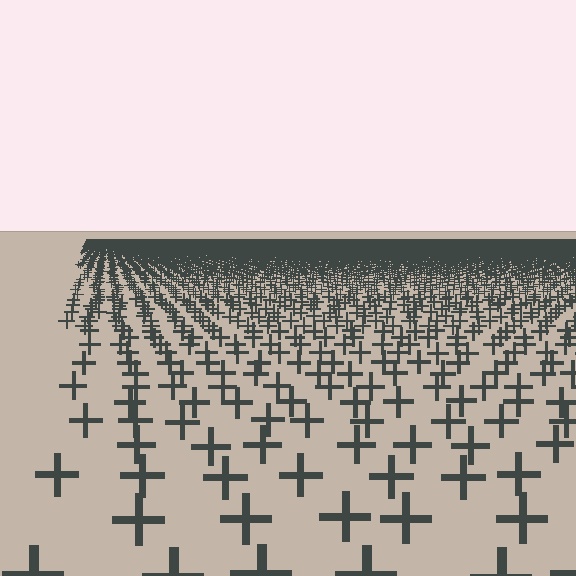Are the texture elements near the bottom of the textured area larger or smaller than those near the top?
Larger. Near the bottom, elements are closer to the viewer and appear at a bigger on-screen size.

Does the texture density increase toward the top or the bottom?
Density increases toward the top.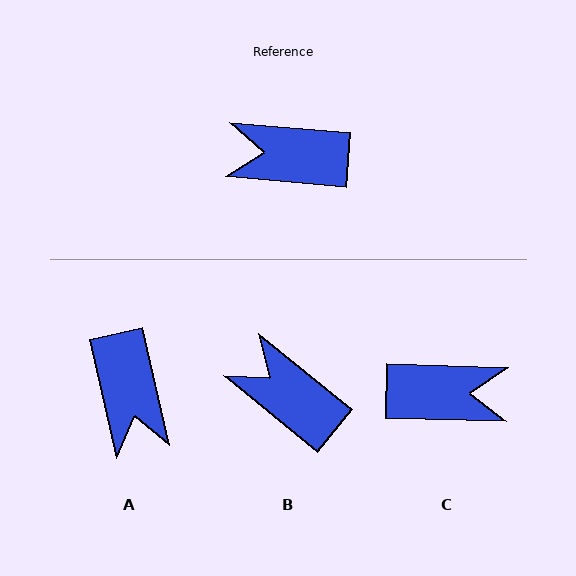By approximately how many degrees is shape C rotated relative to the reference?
Approximately 177 degrees clockwise.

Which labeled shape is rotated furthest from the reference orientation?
C, about 177 degrees away.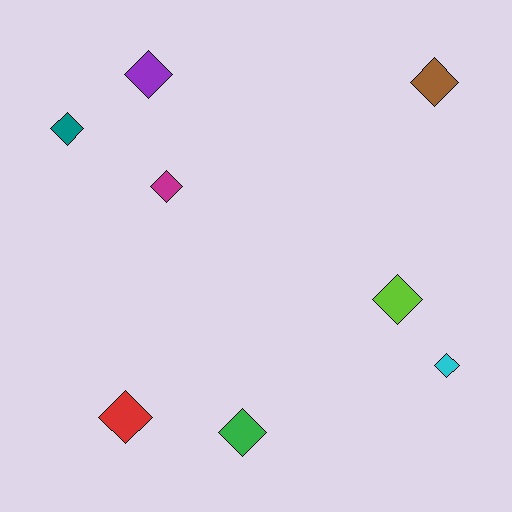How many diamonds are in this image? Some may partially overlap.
There are 8 diamonds.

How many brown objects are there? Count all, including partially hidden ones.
There is 1 brown object.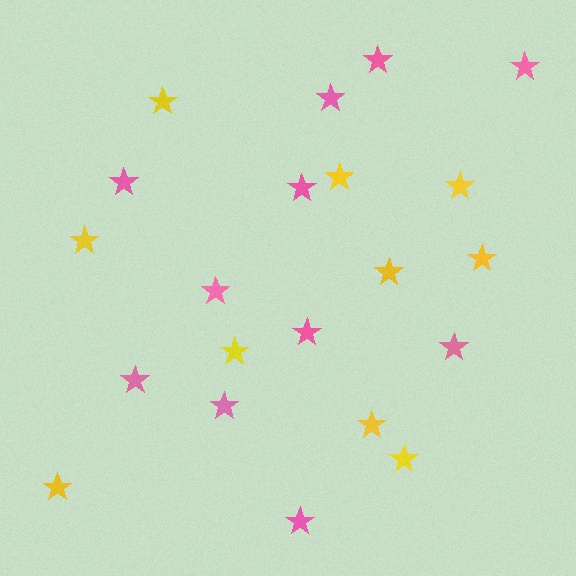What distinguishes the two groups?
There are 2 groups: one group of yellow stars (10) and one group of pink stars (11).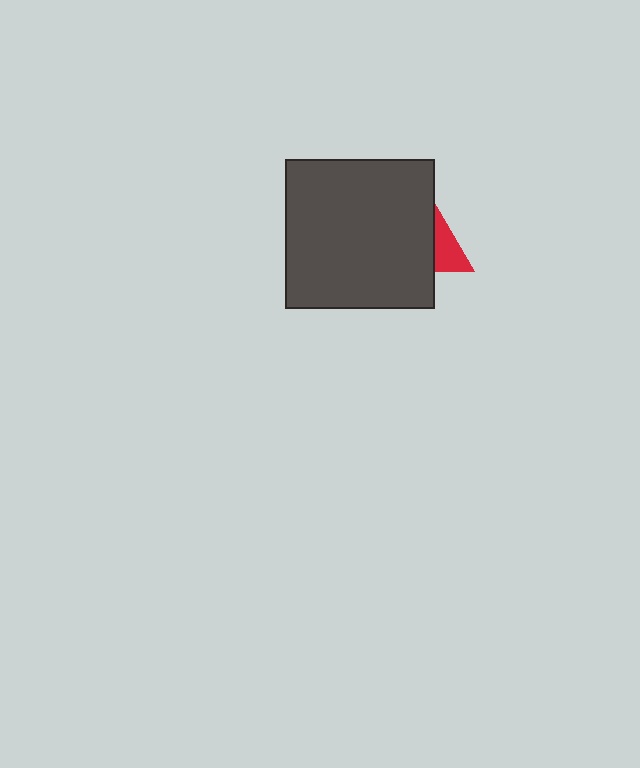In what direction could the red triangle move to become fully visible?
The red triangle could move right. That would shift it out from behind the dark gray square entirely.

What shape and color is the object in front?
The object in front is a dark gray square.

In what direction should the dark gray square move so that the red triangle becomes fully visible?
The dark gray square should move left. That is the shortest direction to clear the overlap and leave the red triangle fully visible.